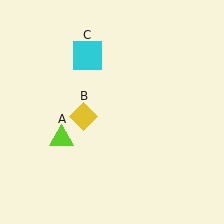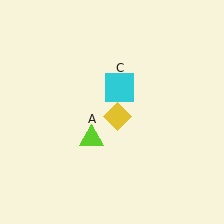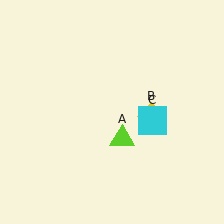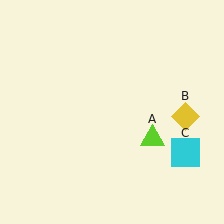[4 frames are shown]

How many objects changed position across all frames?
3 objects changed position: lime triangle (object A), yellow diamond (object B), cyan square (object C).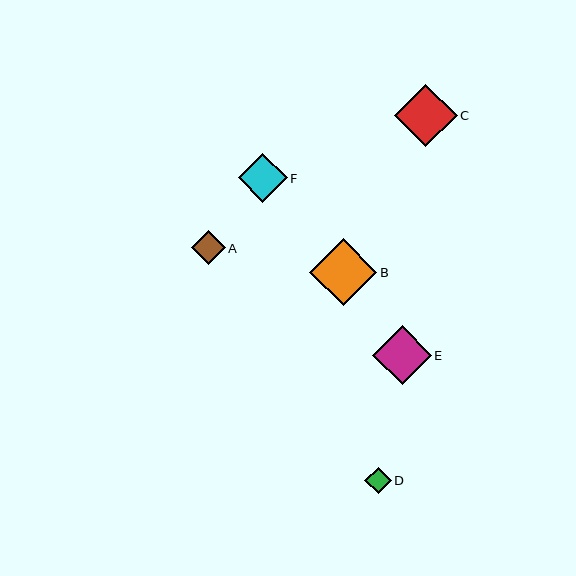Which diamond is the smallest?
Diamond D is the smallest with a size of approximately 26 pixels.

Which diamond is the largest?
Diamond B is the largest with a size of approximately 67 pixels.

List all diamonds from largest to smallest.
From largest to smallest: B, C, E, F, A, D.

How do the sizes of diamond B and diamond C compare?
Diamond B and diamond C are approximately the same size.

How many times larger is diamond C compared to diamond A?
Diamond C is approximately 1.8 times the size of diamond A.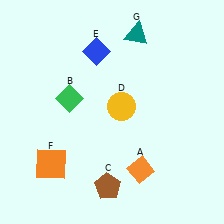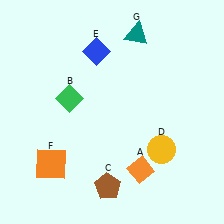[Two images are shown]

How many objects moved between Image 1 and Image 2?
1 object moved between the two images.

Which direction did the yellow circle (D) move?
The yellow circle (D) moved down.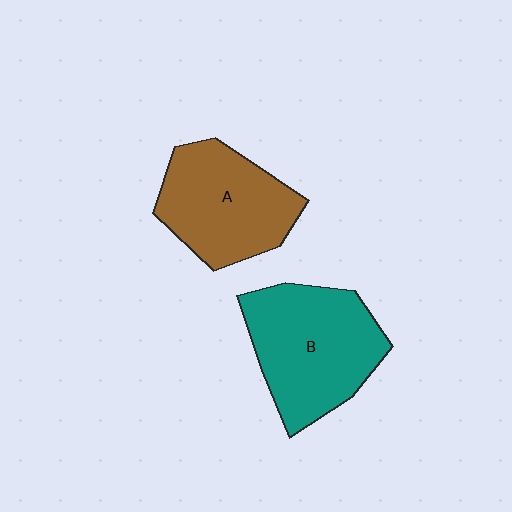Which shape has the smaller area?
Shape A (brown).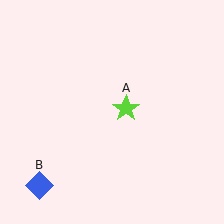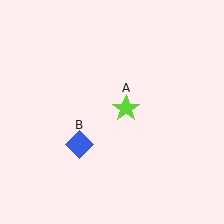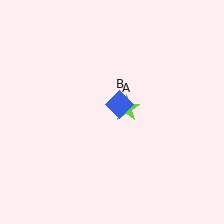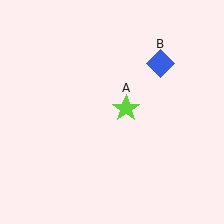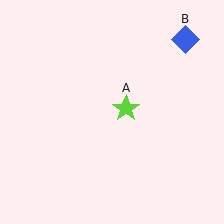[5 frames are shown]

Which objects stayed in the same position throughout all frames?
Lime star (object A) remained stationary.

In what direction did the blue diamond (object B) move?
The blue diamond (object B) moved up and to the right.